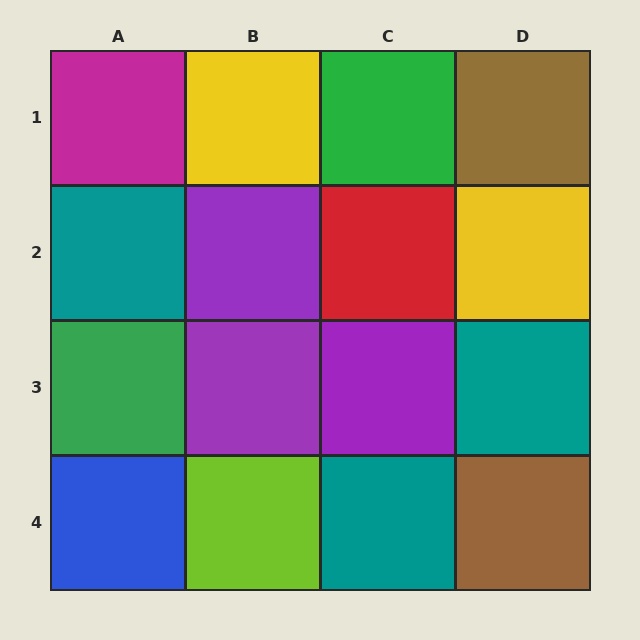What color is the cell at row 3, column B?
Purple.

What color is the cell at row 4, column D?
Brown.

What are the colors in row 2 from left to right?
Teal, purple, red, yellow.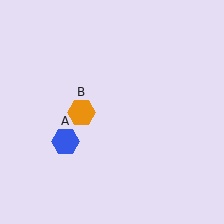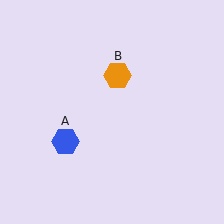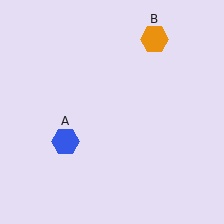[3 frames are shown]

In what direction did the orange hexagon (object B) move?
The orange hexagon (object B) moved up and to the right.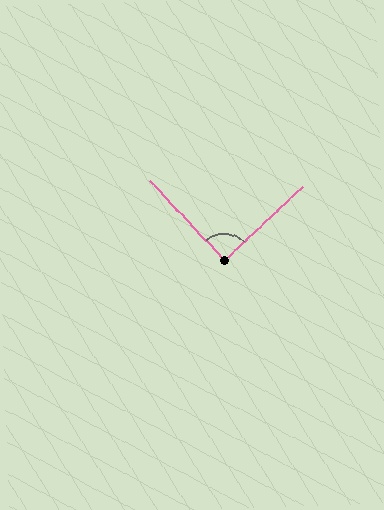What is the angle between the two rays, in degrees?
Approximately 90 degrees.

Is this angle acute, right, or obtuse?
It is approximately a right angle.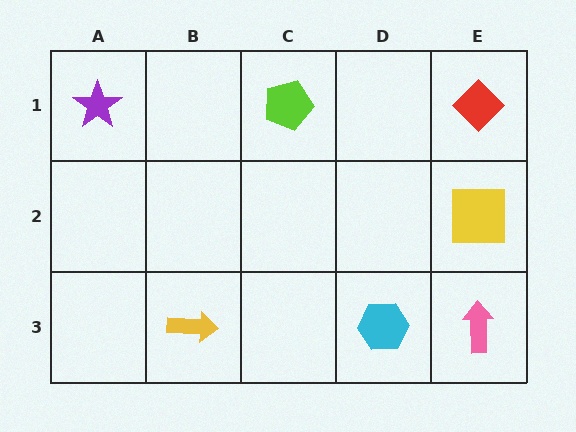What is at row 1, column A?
A purple star.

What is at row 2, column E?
A yellow square.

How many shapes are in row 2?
1 shape.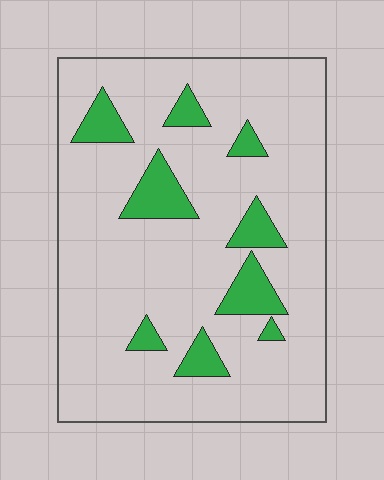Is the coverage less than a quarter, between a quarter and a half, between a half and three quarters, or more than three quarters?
Less than a quarter.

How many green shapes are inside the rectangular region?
9.